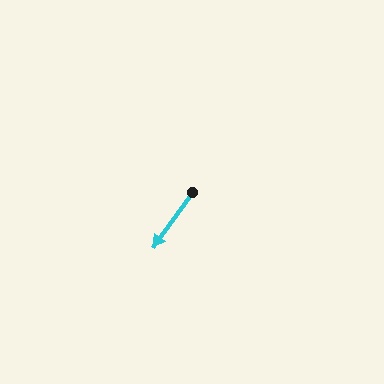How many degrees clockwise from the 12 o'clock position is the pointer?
Approximately 215 degrees.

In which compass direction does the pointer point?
Southwest.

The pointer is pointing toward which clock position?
Roughly 7 o'clock.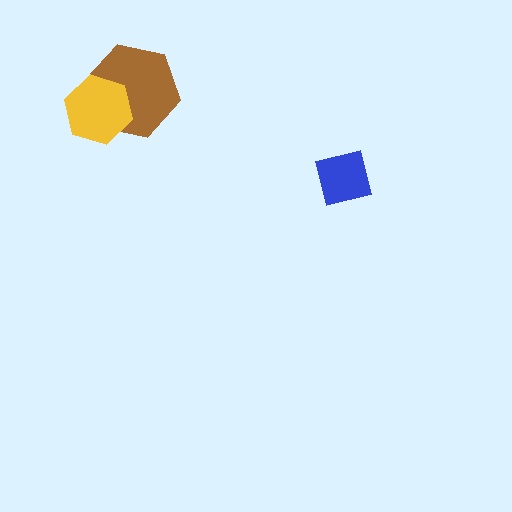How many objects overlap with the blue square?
0 objects overlap with the blue square.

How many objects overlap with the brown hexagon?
1 object overlaps with the brown hexagon.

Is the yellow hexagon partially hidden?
No, no other shape covers it.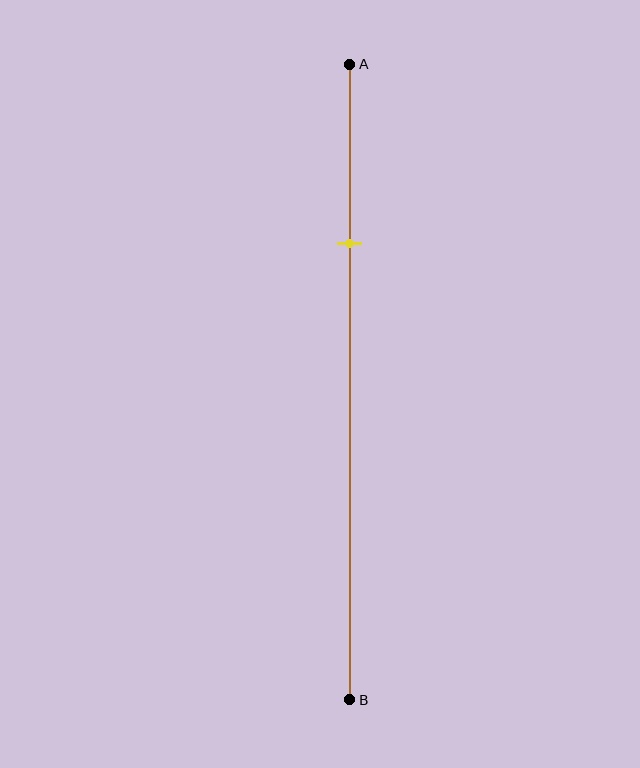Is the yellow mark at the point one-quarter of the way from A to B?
No, the mark is at about 30% from A, not at the 25% one-quarter point.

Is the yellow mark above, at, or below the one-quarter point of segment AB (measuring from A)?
The yellow mark is below the one-quarter point of segment AB.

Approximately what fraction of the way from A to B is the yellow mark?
The yellow mark is approximately 30% of the way from A to B.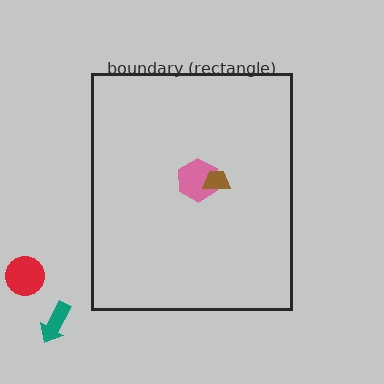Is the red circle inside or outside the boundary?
Outside.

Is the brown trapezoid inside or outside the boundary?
Inside.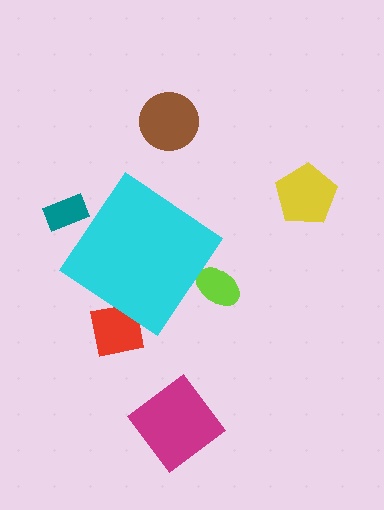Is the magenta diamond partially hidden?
No, the magenta diamond is fully visible.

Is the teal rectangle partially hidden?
Yes, the teal rectangle is partially hidden behind the cyan diamond.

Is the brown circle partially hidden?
No, the brown circle is fully visible.